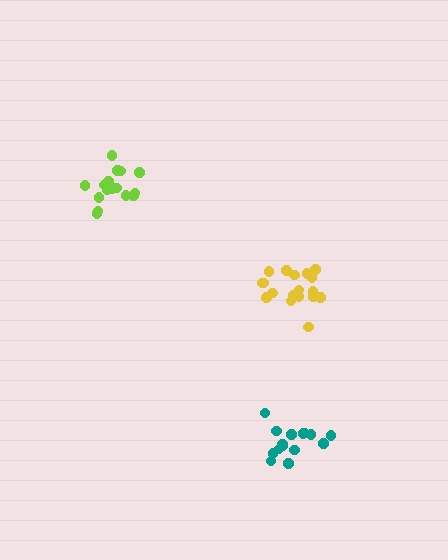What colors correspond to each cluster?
The clusters are colored: lime, yellow, teal.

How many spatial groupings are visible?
There are 3 spatial groupings.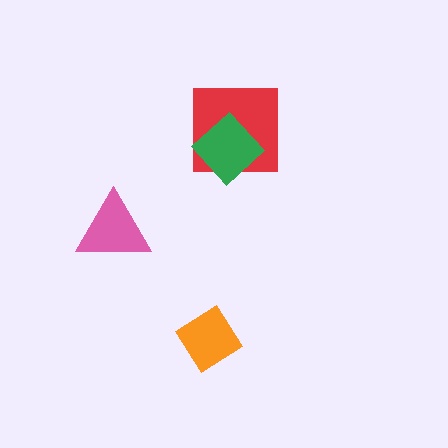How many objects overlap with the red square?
1 object overlaps with the red square.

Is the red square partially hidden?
Yes, it is partially covered by another shape.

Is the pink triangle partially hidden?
No, no other shape covers it.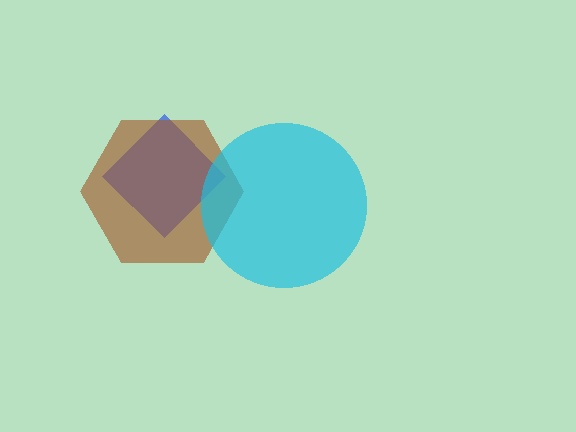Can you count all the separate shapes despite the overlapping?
Yes, there are 3 separate shapes.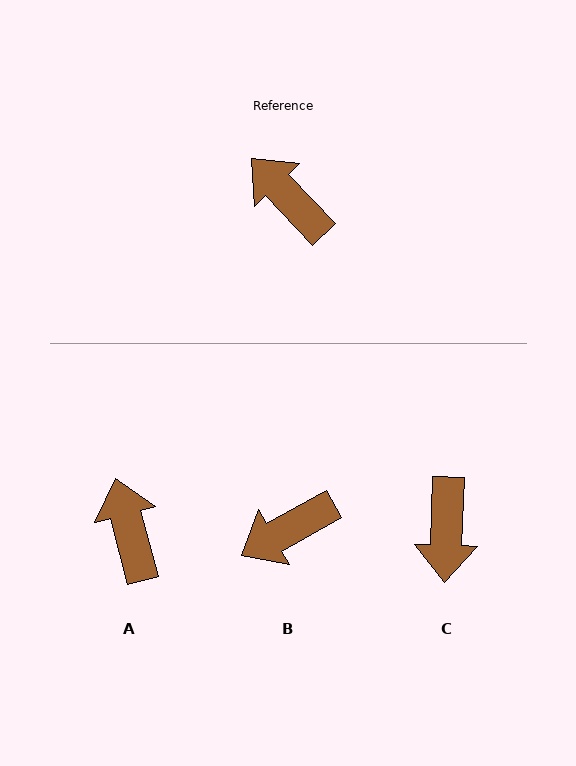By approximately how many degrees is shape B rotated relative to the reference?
Approximately 75 degrees counter-clockwise.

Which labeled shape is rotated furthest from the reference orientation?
C, about 134 degrees away.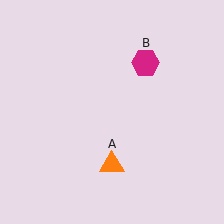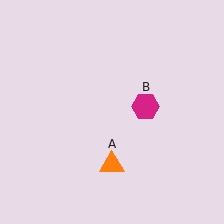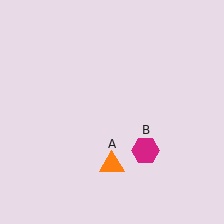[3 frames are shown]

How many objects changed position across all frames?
1 object changed position: magenta hexagon (object B).